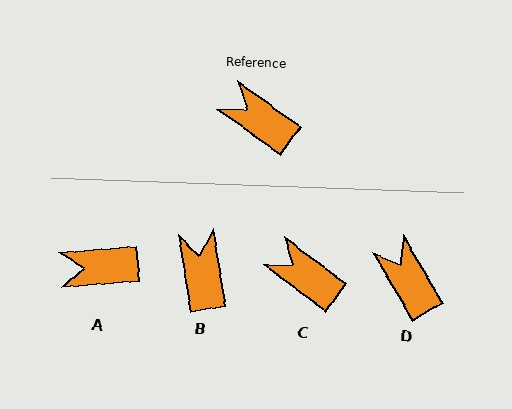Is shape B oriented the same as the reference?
No, it is off by about 45 degrees.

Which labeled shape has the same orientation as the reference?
C.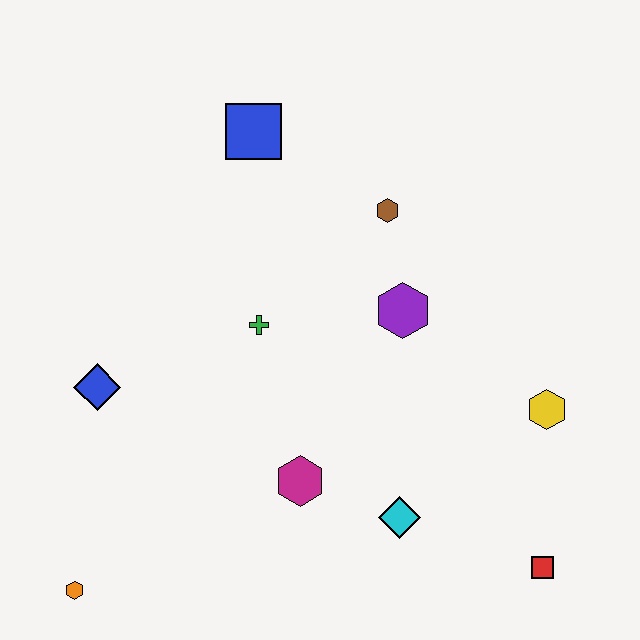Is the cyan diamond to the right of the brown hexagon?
Yes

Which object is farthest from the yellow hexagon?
The orange hexagon is farthest from the yellow hexagon.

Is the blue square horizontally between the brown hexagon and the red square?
No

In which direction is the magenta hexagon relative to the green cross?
The magenta hexagon is below the green cross.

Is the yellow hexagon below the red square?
No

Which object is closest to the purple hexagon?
The brown hexagon is closest to the purple hexagon.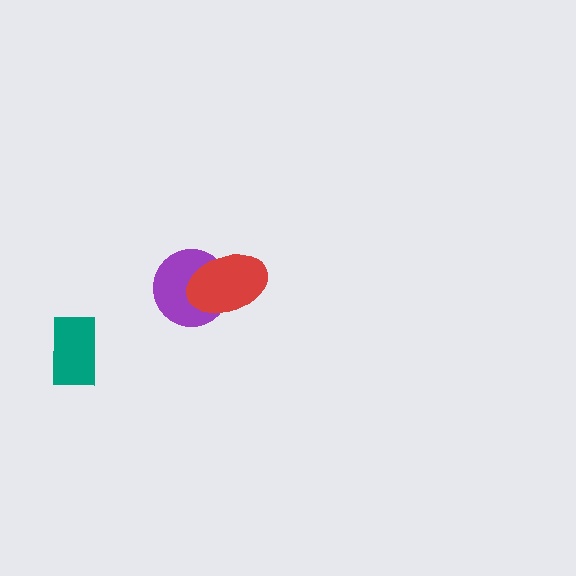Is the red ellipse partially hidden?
No, no other shape covers it.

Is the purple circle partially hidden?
Yes, it is partially covered by another shape.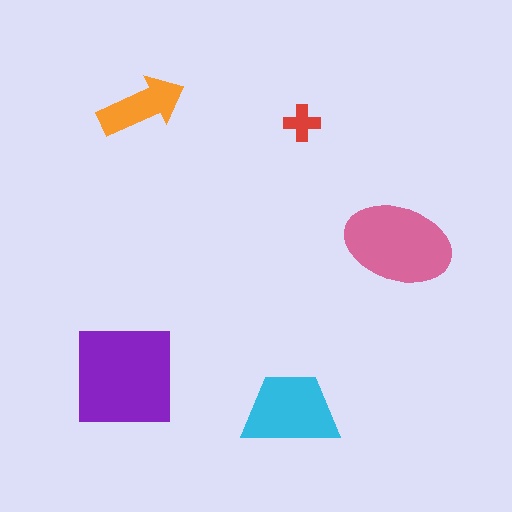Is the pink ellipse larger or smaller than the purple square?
Smaller.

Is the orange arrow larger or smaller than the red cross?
Larger.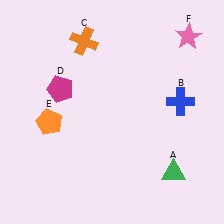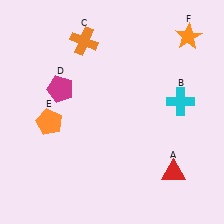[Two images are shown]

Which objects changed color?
A changed from green to red. B changed from blue to cyan. F changed from pink to orange.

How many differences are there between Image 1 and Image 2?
There are 3 differences between the two images.